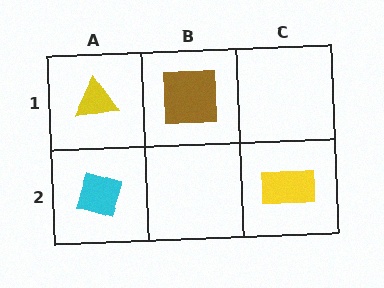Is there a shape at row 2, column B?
No, that cell is empty.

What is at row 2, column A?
A cyan diamond.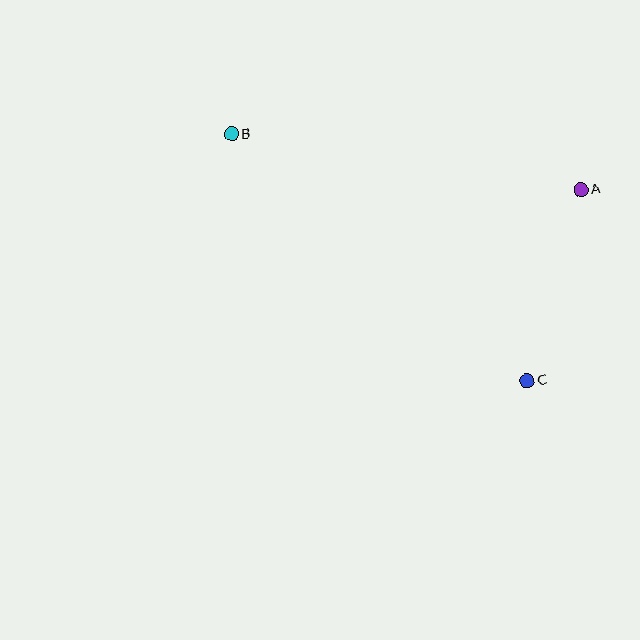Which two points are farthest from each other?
Points B and C are farthest from each other.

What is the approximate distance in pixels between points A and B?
The distance between A and B is approximately 354 pixels.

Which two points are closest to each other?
Points A and C are closest to each other.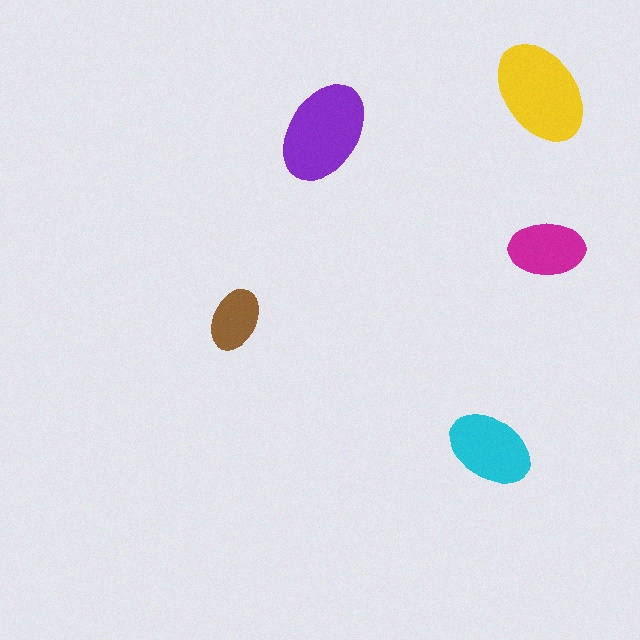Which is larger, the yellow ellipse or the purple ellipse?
The yellow one.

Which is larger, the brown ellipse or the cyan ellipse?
The cyan one.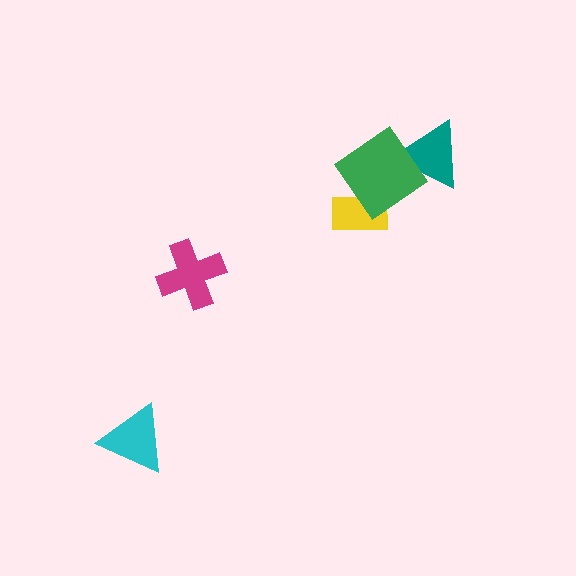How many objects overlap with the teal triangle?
1 object overlaps with the teal triangle.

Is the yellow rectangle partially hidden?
Yes, it is partially covered by another shape.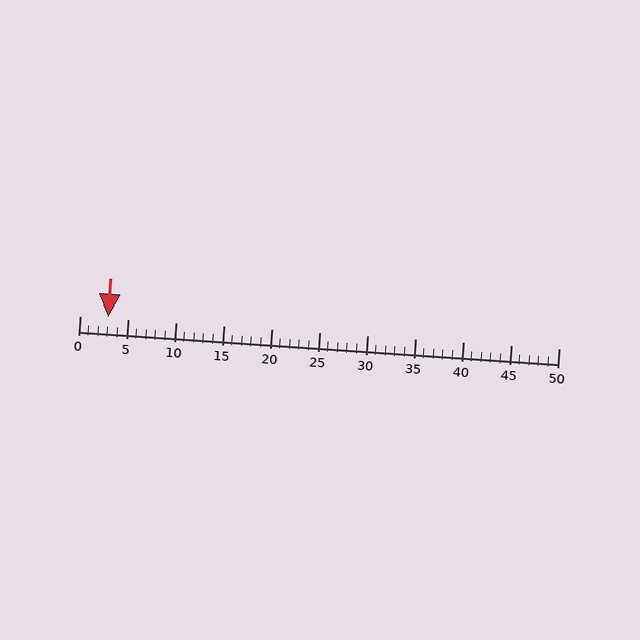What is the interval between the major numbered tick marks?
The major tick marks are spaced 5 units apart.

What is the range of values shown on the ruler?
The ruler shows values from 0 to 50.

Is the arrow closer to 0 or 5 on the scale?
The arrow is closer to 5.